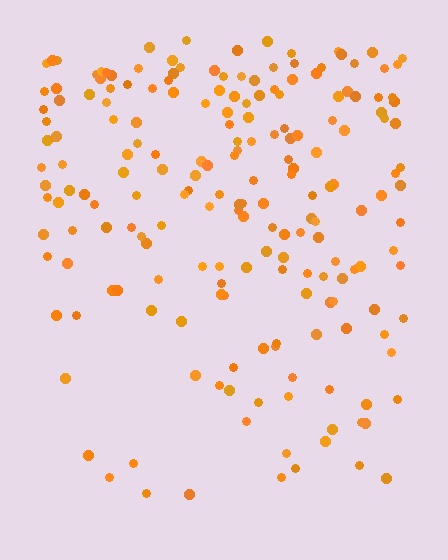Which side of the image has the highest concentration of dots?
The top.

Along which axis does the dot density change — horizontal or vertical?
Vertical.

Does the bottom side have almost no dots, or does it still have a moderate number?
Still a moderate number, just noticeably fewer than the top.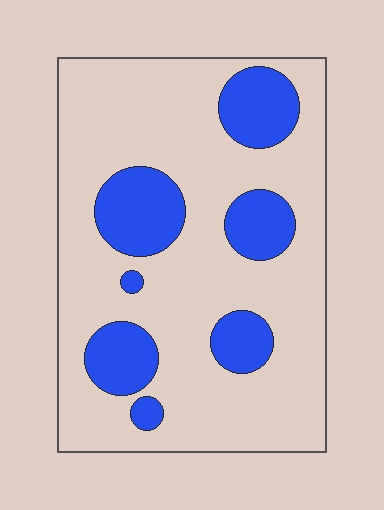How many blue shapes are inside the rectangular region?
7.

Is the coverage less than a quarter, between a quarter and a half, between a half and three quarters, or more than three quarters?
Less than a quarter.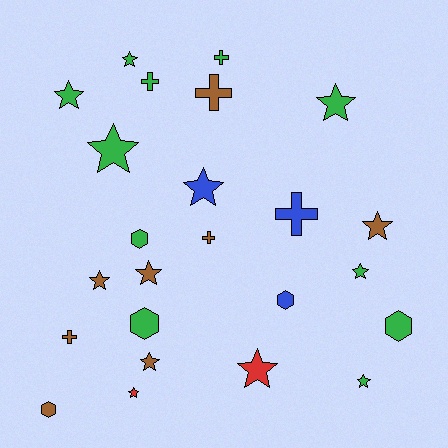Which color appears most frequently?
Green, with 11 objects.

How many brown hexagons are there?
There is 1 brown hexagon.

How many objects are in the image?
There are 24 objects.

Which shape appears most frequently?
Star, with 13 objects.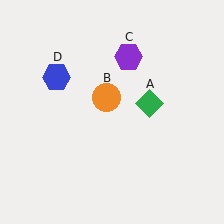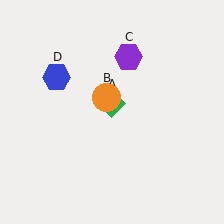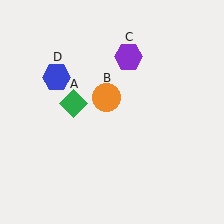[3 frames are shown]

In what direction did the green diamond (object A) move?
The green diamond (object A) moved left.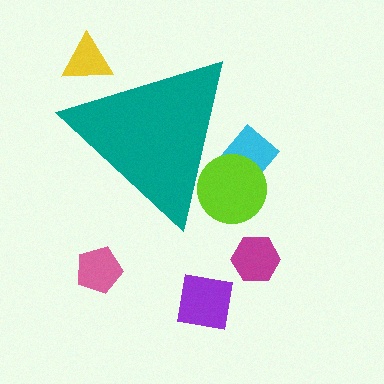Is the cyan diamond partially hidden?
Yes, the cyan diamond is partially hidden behind the teal triangle.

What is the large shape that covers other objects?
A teal triangle.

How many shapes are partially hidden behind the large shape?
3 shapes are partially hidden.